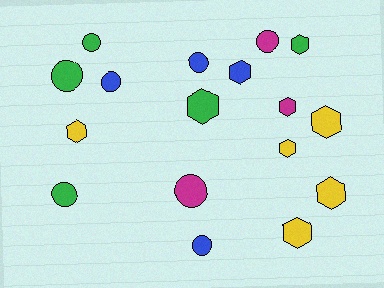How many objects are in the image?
There are 17 objects.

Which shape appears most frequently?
Hexagon, with 9 objects.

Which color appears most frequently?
Yellow, with 5 objects.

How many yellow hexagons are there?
There are 5 yellow hexagons.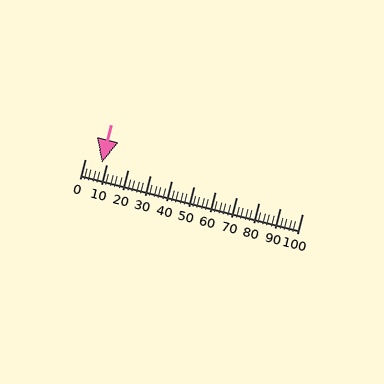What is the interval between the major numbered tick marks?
The major tick marks are spaced 10 units apart.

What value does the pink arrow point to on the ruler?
The pink arrow points to approximately 8.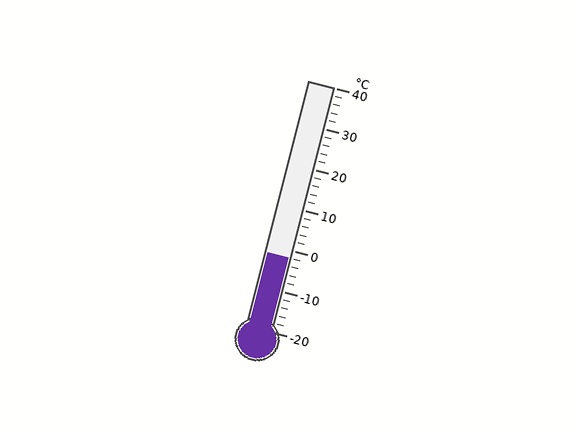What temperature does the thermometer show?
The thermometer shows approximately -2°C.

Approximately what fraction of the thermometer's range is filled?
The thermometer is filled to approximately 30% of its range.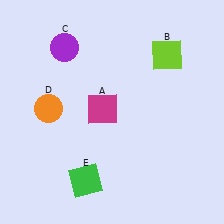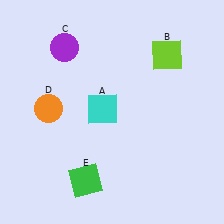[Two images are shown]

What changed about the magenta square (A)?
In Image 1, A is magenta. In Image 2, it changed to cyan.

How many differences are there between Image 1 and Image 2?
There is 1 difference between the two images.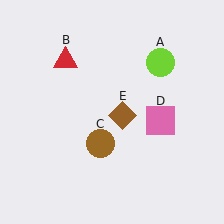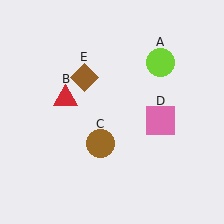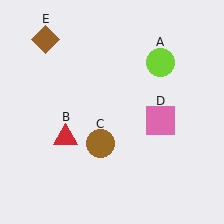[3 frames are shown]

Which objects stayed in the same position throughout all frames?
Lime circle (object A) and brown circle (object C) and pink square (object D) remained stationary.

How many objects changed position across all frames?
2 objects changed position: red triangle (object B), brown diamond (object E).